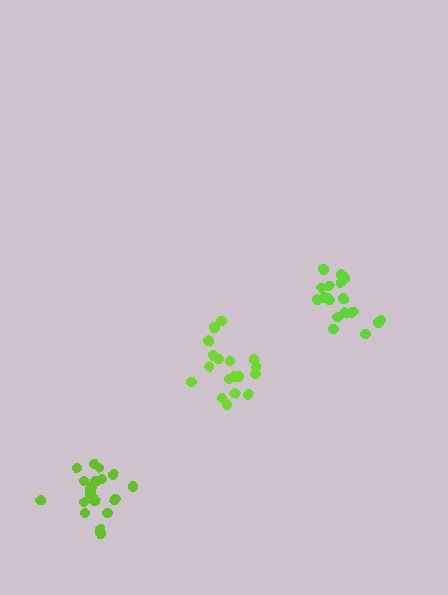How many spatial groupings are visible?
There are 3 spatial groupings.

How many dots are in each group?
Group 1: 20 dots, Group 2: 19 dots, Group 3: 18 dots (57 total).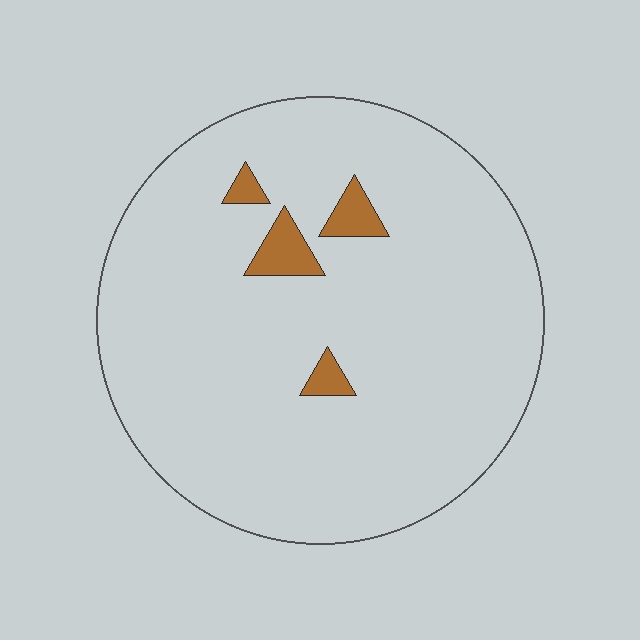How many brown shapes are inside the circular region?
4.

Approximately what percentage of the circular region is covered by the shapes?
Approximately 5%.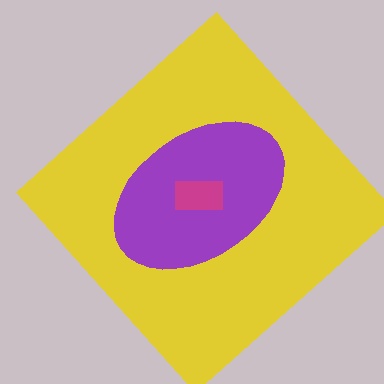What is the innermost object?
The magenta rectangle.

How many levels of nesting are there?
3.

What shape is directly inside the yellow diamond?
The purple ellipse.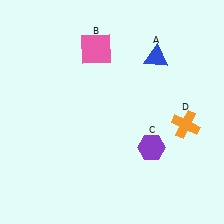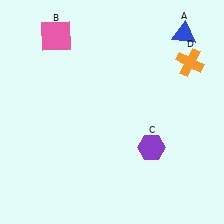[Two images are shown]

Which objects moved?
The objects that moved are: the blue triangle (A), the pink square (B), the orange cross (D).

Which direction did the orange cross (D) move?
The orange cross (D) moved up.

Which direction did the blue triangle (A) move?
The blue triangle (A) moved right.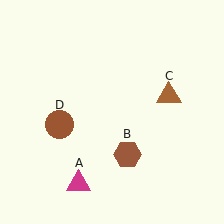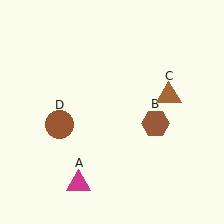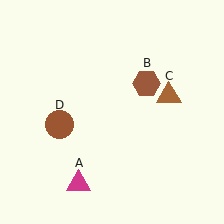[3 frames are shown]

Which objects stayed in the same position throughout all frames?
Magenta triangle (object A) and brown triangle (object C) and brown circle (object D) remained stationary.